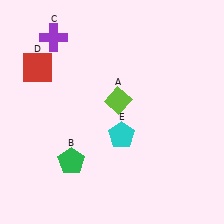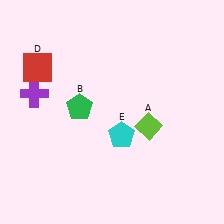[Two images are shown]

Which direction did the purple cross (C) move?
The purple cross (C) moved down.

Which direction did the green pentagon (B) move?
The green pentagon (B) moved up.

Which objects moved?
The objects that moved are: the lime diamond (A), the green pentagon (B), the purple cross (C).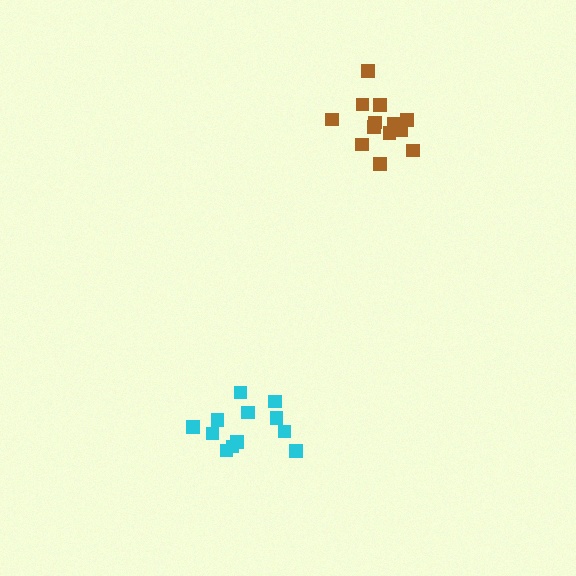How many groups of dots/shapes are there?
There are 2 groups.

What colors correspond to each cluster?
The clusters are colored: brown, cyan.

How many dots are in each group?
Group 1: 13 dots, Group 2: 12 dots (25 total).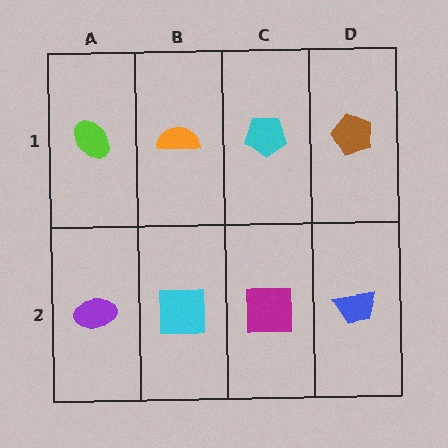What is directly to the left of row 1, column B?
A lime ellipse.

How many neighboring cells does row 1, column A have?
2.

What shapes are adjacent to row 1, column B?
A cyan square (row 2, column B), a lime ellipse (row 1, column A), a cyan pentagon (row 1, column C).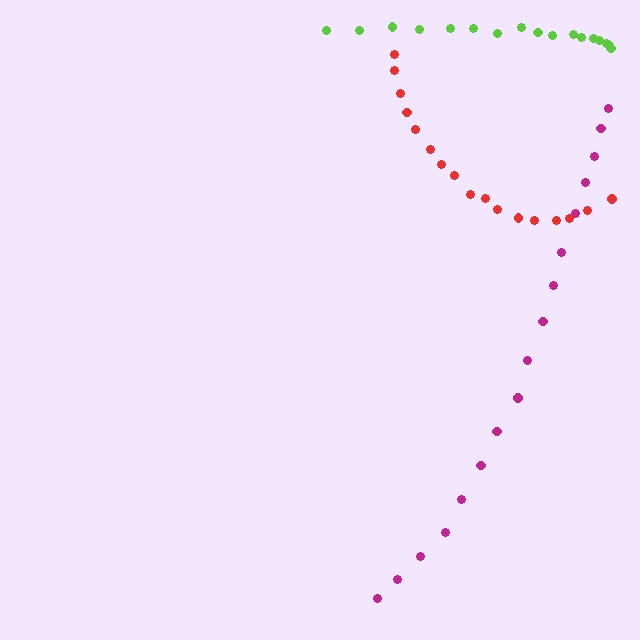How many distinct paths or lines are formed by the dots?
There are 3 distinct paths.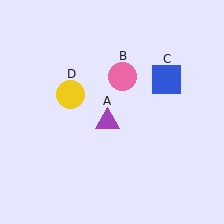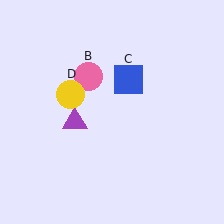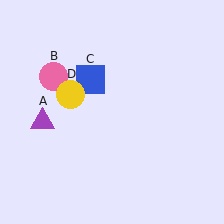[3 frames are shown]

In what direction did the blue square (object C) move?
The blue square (object C) moved left.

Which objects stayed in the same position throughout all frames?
Yellow circle (object D) remained stationary.